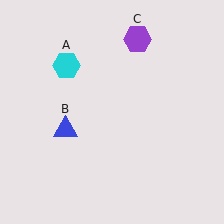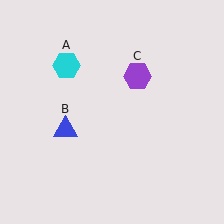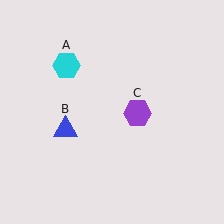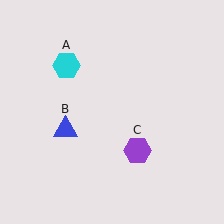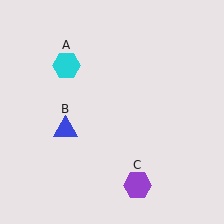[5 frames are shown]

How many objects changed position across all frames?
1 object changed position: purple hexagon (object C).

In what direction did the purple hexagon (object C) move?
The purple hexagon (object C) moved down.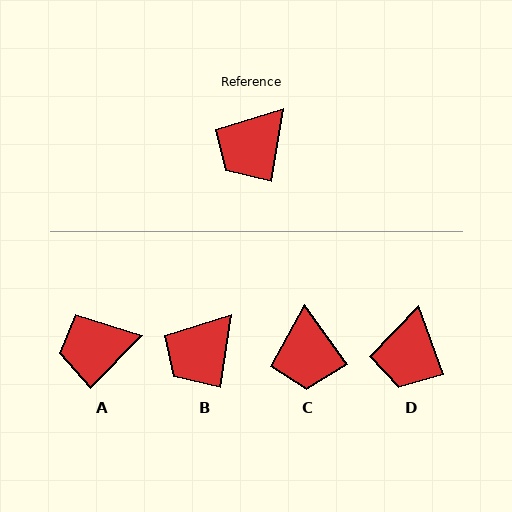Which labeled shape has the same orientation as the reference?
B.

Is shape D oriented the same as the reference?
No, it is off by about 29 degrees.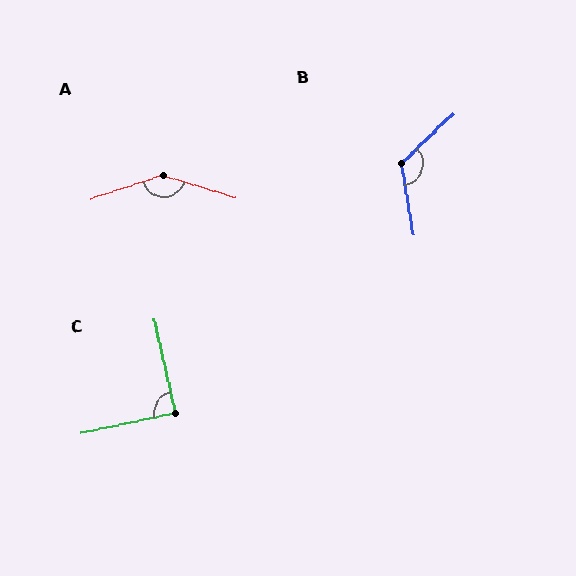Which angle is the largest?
A, at approximately 145 degrees.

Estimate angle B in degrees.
Approximately 124 degrees.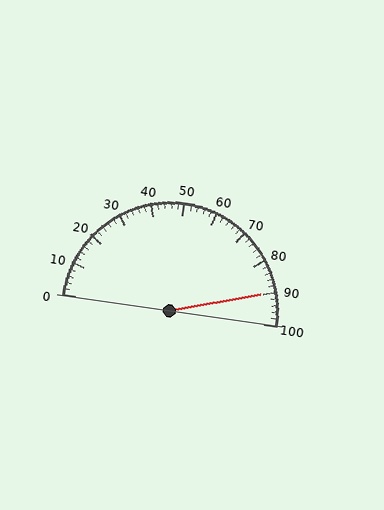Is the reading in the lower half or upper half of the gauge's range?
The reading is in the upper half of the range (0 to 100).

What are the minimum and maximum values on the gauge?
The gauge ranges from 0 to 100.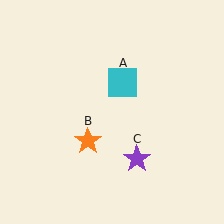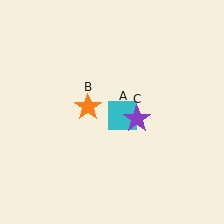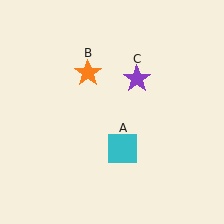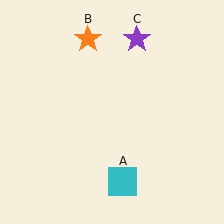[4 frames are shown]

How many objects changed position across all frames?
3 objects changed position: cyan square (object A), orange star (object B), purple star (object C).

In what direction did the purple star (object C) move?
The purple star (object C) moved up.